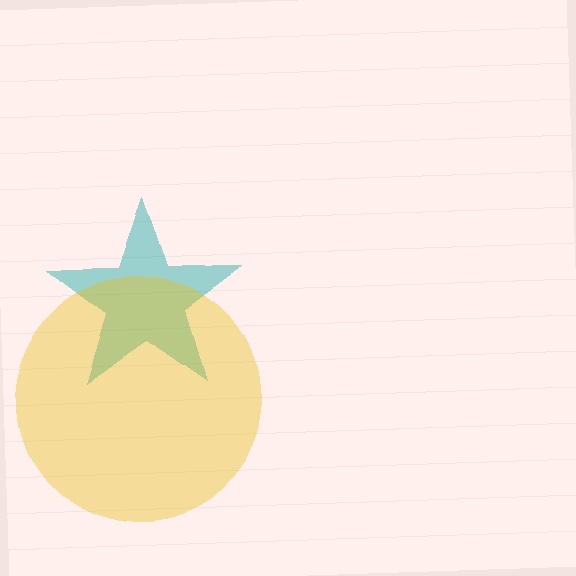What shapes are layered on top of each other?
The layered shapes are: a teal star, a yellow circle.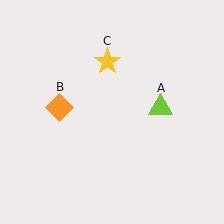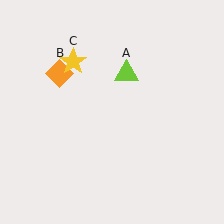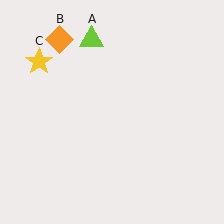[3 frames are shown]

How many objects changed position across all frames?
3 objects changed position: lime triangle (object A), orange diamond (object B), yellow star (object C).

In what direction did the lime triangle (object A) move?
The lime triangle (object A) moved up and to the left.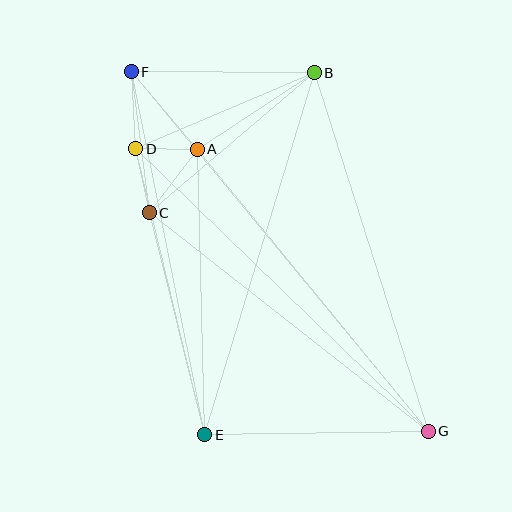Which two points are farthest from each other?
Points F and G are farthest from each other.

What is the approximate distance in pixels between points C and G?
The distance between C and G is approximately 354 pixels.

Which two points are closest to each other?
Points A and D are closest to each other.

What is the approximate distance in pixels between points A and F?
The distance between A and F is approximately 102 pixels.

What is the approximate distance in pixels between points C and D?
The distance between C and D is approximately 65 pixels.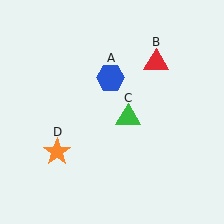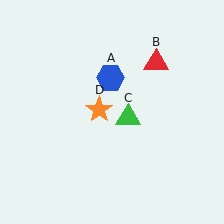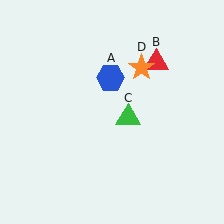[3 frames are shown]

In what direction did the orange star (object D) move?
The orange star (object D) moved up and to the right.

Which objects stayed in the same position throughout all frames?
Blue hexagon (object A) and red triangle (object B) and green triangle (object C) remained stationary.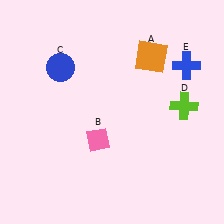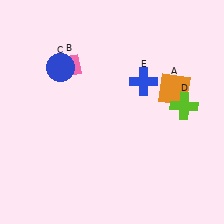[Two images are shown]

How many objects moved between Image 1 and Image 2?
3 objects moved between the two images.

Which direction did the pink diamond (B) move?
The pink diamond (B) moved up.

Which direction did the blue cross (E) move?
The blue cross (E) moved left.